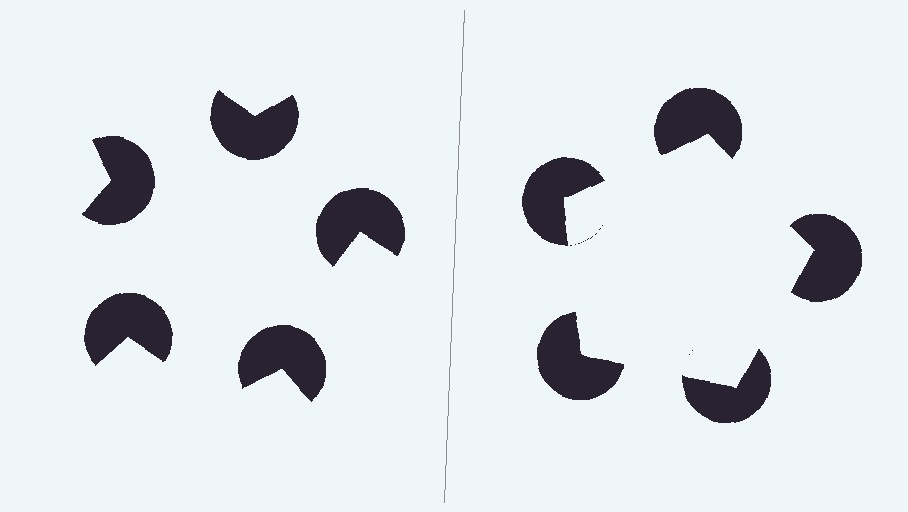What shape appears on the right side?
An illusory pentagon.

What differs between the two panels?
The pac-man discs are positioned identically on both sides; only the wedge orientations differ. On the right they align to a pentagon; on the left they are misaligned.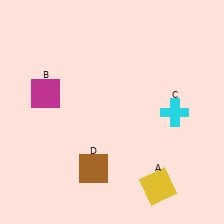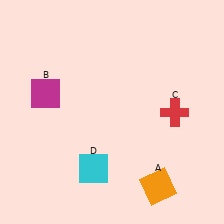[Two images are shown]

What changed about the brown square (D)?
In Image 1, D is brown. In Image 2, it changed to cyan.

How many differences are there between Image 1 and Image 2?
There are 3 differences between the two images.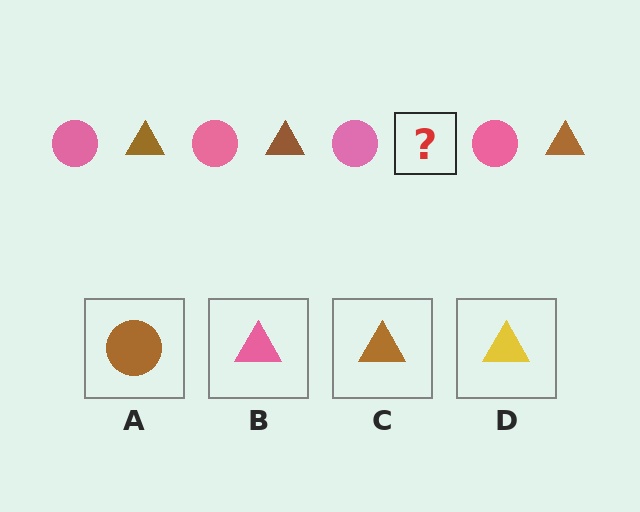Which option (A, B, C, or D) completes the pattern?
C.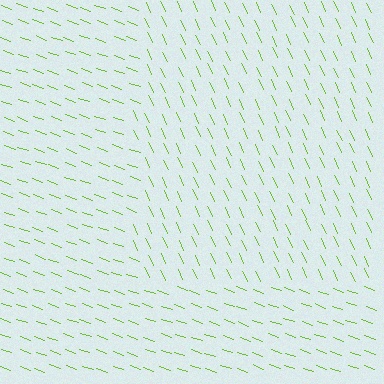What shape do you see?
I see a rectangle.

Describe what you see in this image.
The image is filled with small lime line segments. A rectangle region in the image has lines oriented differently from the surrounding lines, creating a visible texture boundary.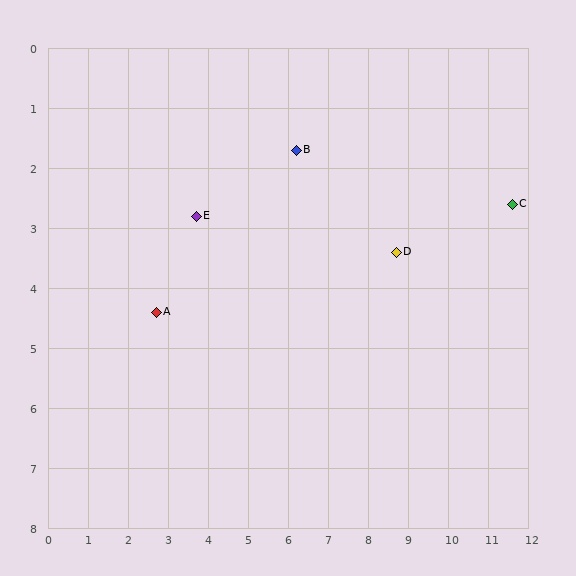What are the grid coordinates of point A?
Point A is at approximately (2.7, 4.4).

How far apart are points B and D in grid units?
Points B and D are about 3.0 grid units apart.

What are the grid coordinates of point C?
Point C is at approximately (11.6, 2.6).